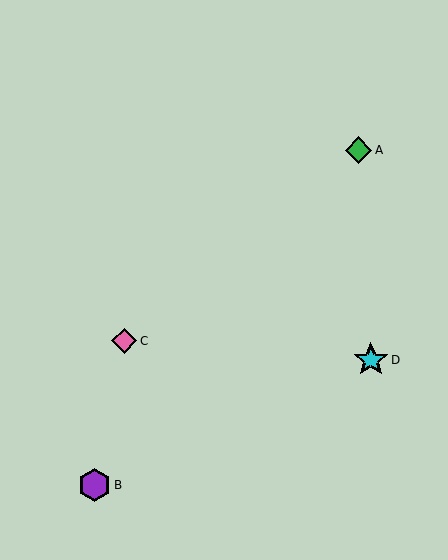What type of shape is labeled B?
Shape B is a purple hexagon.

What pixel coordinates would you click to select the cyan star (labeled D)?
Click at (371, 360) to select the cyan star D.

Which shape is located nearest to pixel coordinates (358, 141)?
The green diamond (labeled A) at (359, 150) is nearest to that location.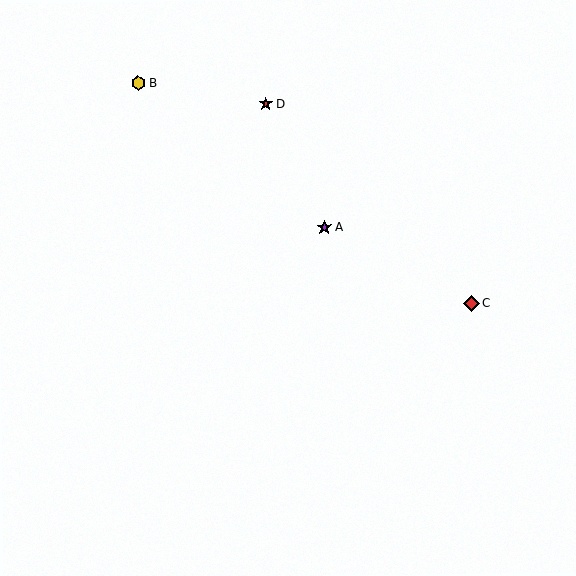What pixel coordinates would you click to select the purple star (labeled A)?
Click at (325, 227) to select the purple star A.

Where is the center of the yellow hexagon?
The center of the yellow hexagon is at (138, 83).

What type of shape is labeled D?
Shape D is a red star.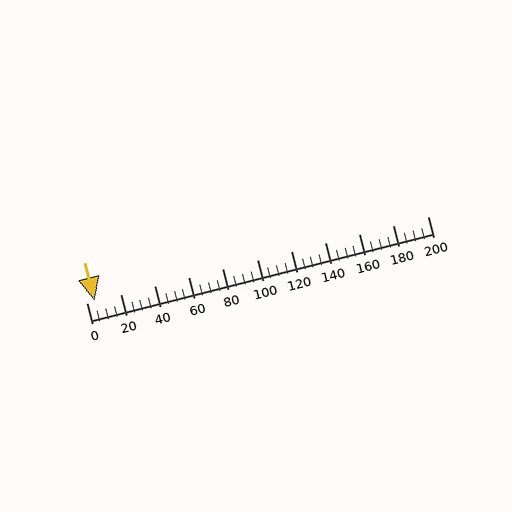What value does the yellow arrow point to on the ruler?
The yellow arrow points to approximately 5.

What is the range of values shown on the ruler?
The ruler shows values from 0 to 200.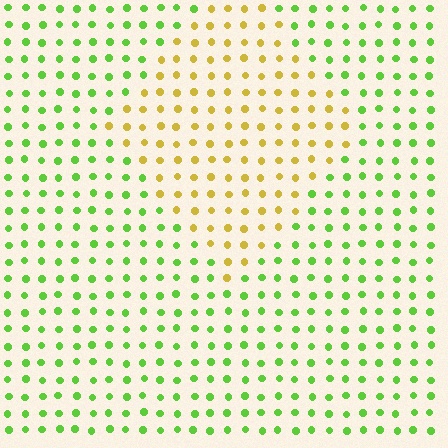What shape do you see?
I see a diamond.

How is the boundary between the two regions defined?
The boundary is defined purely by a slight shift in hue (about 55 degrees). Spacing, size, and orientation are identical on both sides.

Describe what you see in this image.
The image is filled with small lime elements in a uniform arrangement. A diamond-shaped region is visible where the elements are tinted to a slightly different hue, forming a subtle color boundary.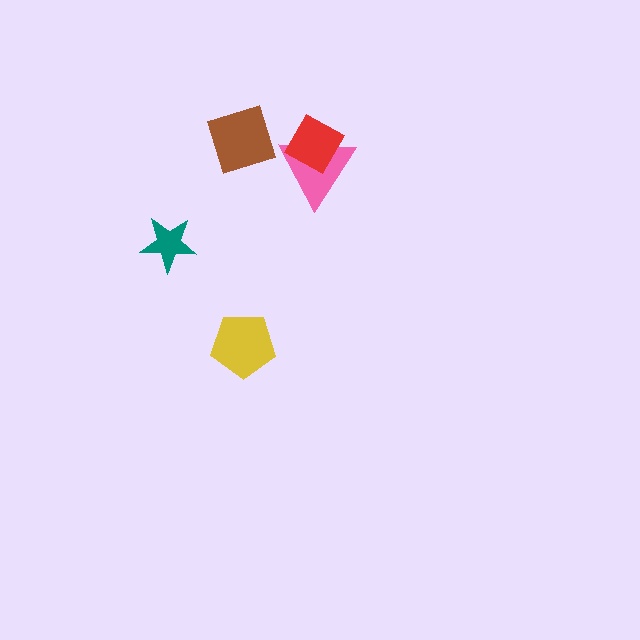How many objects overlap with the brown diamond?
0 objects overlap with the brown diamond.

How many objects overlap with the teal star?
0 objects overlap with the teal star.